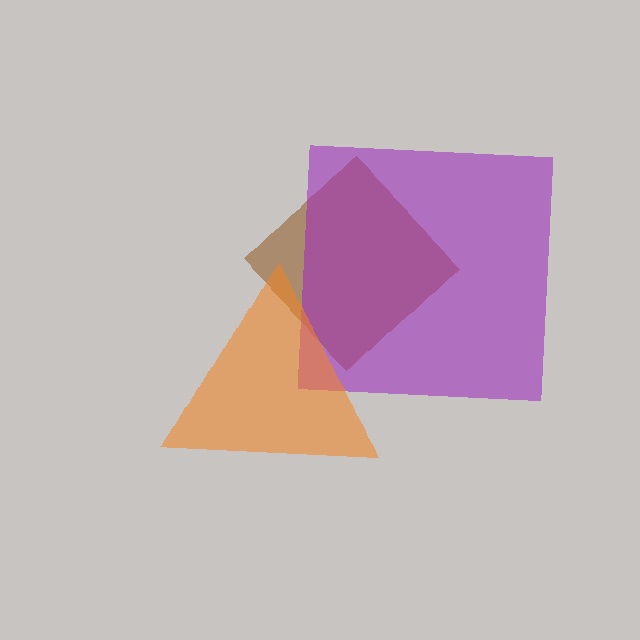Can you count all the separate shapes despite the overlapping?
Yes, there are 3 separate shapes.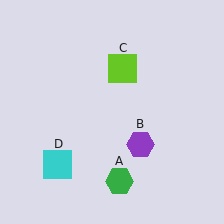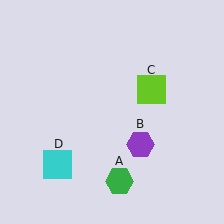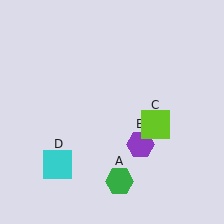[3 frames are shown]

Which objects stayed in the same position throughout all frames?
Green hexagon (object A) and purple hexagon (object B) and cyan square (object D) remained stationary.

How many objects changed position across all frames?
1 object changed position: lime square (object C).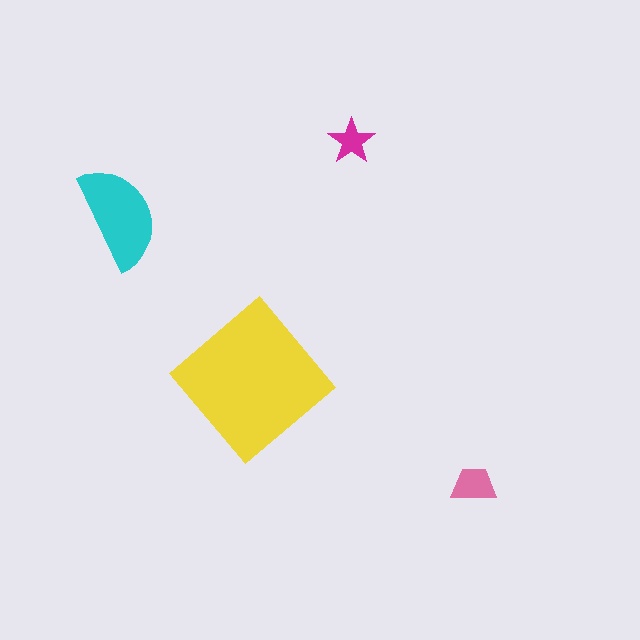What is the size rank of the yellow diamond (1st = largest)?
1st.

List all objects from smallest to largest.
The magenta star, the pink trapezoid, the cyan semicircle, the yellow diamond.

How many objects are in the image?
There are 4 objects in the image.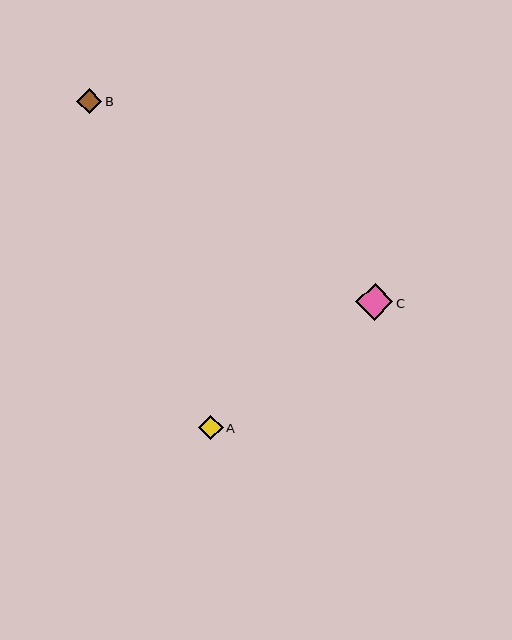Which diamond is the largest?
Diamond C is the largest with a size of approximately 37 pixels.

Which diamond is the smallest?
Diamond A is the smallest with a size of approximately 24 pixels.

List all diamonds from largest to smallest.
From largest to smallest: C, B, A.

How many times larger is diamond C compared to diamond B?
Diamond C is approximately 1.5 times the size of diamond B.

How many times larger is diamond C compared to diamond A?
Diamond C is approximately 1.5 times the size of diamond A.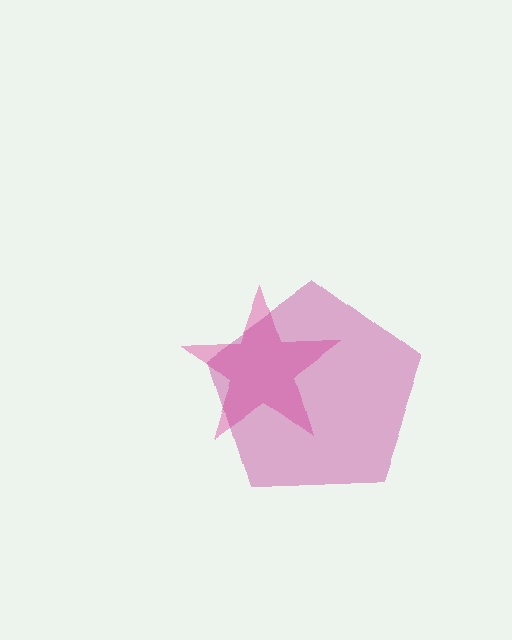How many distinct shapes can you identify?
There are 2 distinct shapes: a pink star, a magenta pentagon.